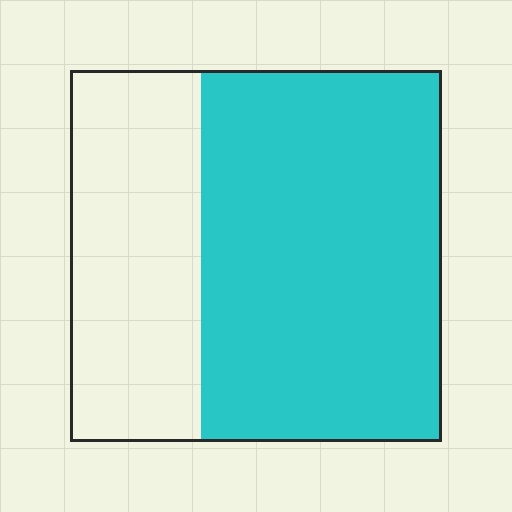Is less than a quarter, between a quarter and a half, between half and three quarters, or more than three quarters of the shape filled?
Between half and three quarters.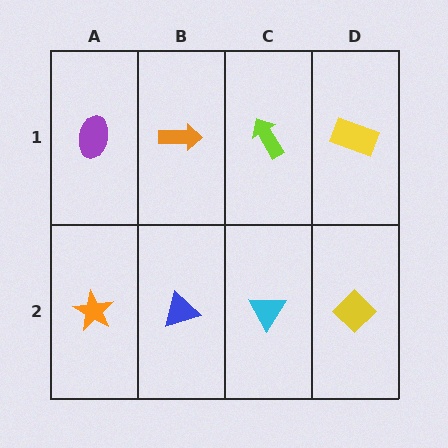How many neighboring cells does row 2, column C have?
3.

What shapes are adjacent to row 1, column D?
A yellow diamond (row 2, column D), a lime arrow (row 1, column C).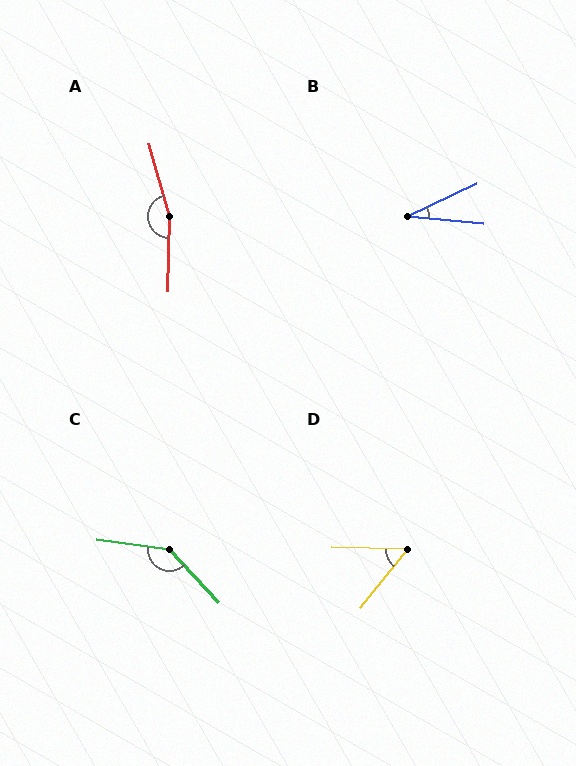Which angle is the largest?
A, at approximately 163 degrees.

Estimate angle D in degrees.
Approximately 52 degrees.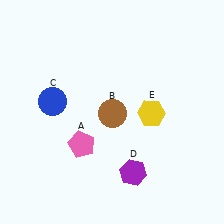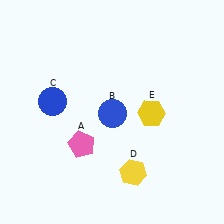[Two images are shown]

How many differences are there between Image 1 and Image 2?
There are 2 differences between the two images.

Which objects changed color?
B changed from brown to blue. D changed from purple to yellow.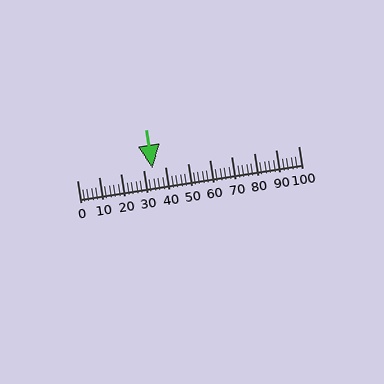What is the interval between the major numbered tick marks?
The major tick marks are spaced 10 units apart.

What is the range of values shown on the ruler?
The ruler shows values from 0 to 100.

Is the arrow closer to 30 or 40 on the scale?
The arrow is closer to 30.